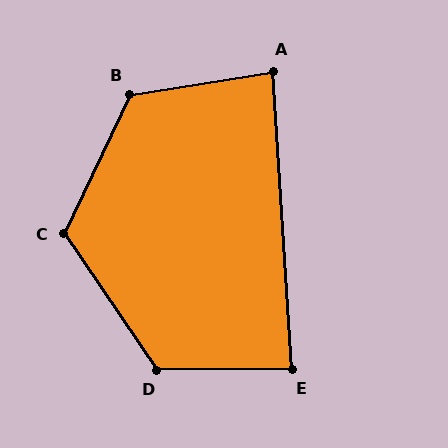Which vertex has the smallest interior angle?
A, at approximately 85 degrees.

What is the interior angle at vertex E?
Approximately 87 degrees (approximately right).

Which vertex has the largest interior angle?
B, at approximately 124 degrees.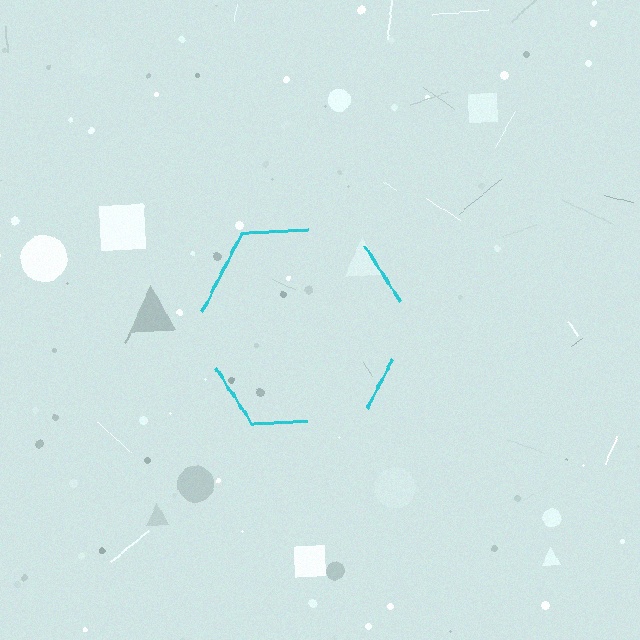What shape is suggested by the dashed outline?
The dashed outline suggests a hexagon.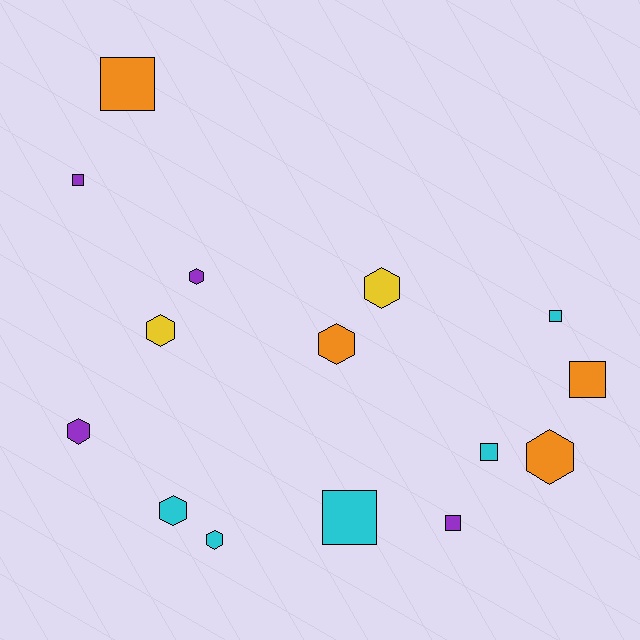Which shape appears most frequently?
Hexagon, with 8 objects.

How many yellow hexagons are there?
There are 2 yellow hexagons.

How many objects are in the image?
There are 15 objects.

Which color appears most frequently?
Cyan, with 5 objects.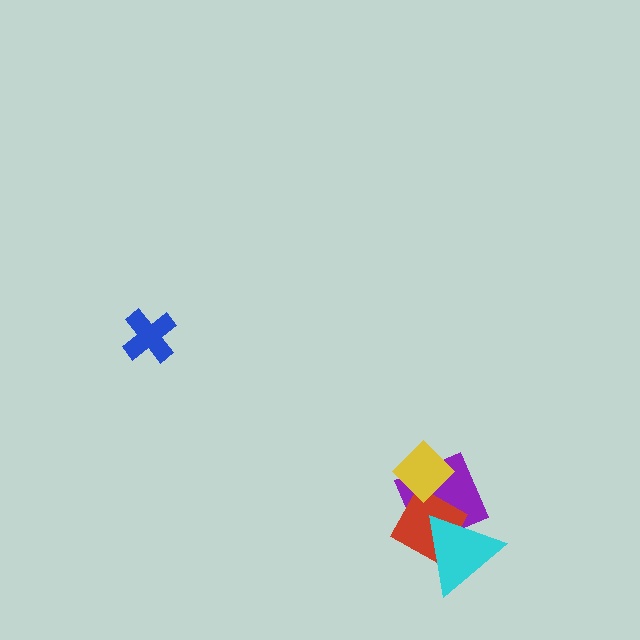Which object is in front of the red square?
The cyan triangle is in front of the red square.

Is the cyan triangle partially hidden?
No, no other shape covers it.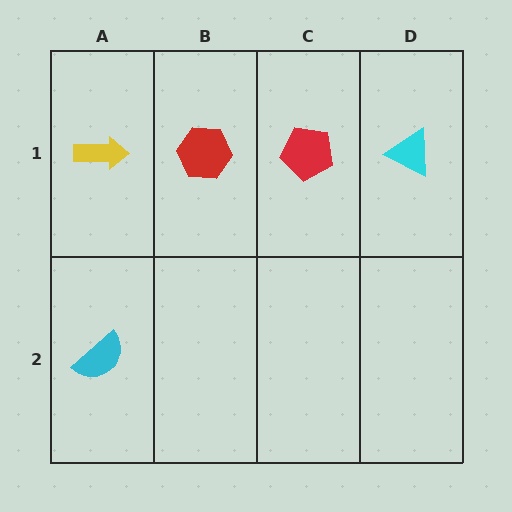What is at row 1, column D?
A cyan triangle.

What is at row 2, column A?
A cyan semicircle.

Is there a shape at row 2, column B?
No, that cell is empty.